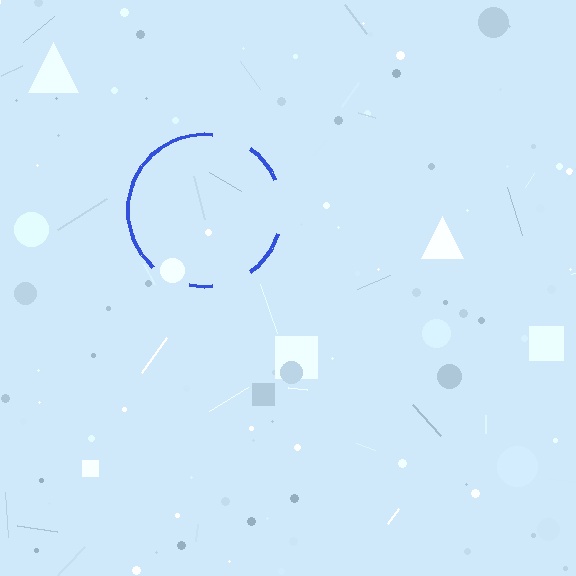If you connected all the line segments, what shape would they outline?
They would outline a circle.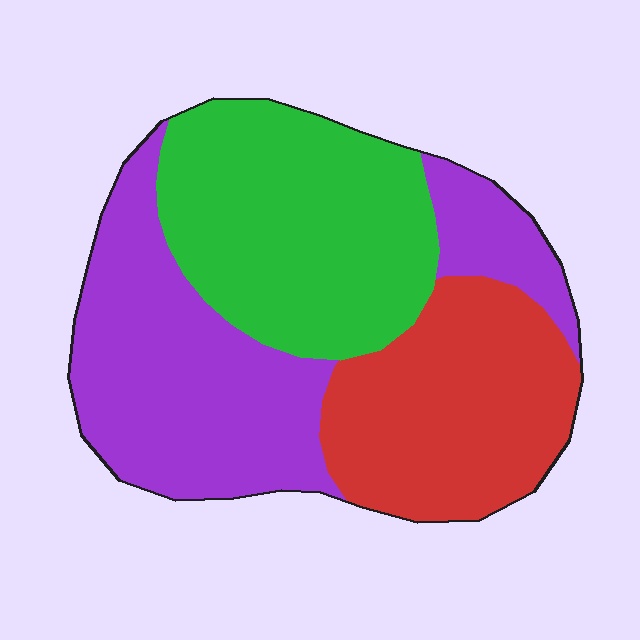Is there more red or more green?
Green.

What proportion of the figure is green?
Green takes up about one third (1/3) of the figure.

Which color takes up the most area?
Purple, at roughly 40%.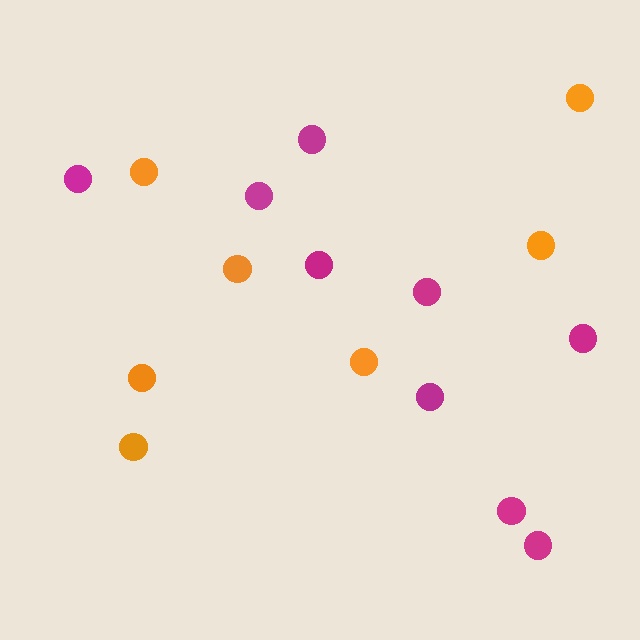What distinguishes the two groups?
There are 2 groups: one group of orange circles (7) and one group of magenta circles (9).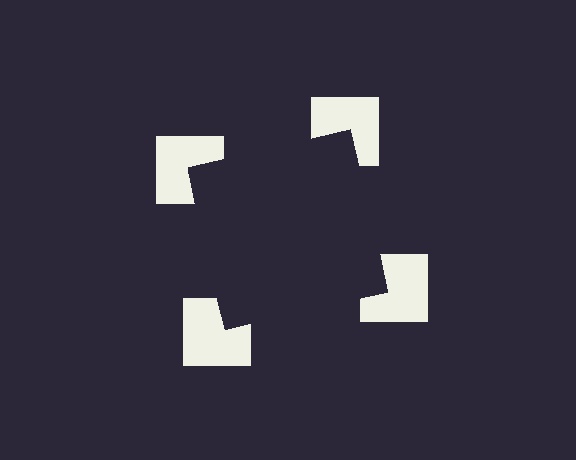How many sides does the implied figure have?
4 sides.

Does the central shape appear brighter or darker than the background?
It typically appears slightly darker than the background, even though no actual brightness change is drawn.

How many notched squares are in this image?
There are 4 — one at each vertex of the illusory square.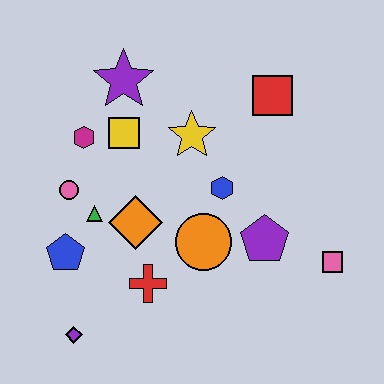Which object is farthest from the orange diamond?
The pink square is farthest from the orange diamond.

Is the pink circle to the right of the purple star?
No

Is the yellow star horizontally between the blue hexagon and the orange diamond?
Yes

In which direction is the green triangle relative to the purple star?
The green triangle is below the purple star.